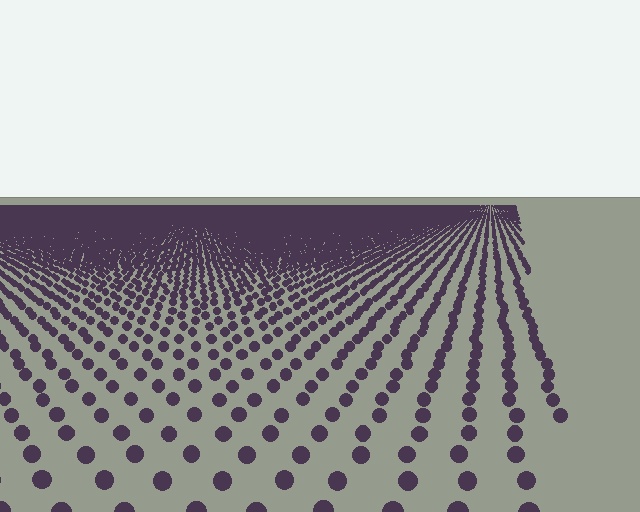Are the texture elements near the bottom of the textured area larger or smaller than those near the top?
Larger. Near the bottom, elements are closer to the viewer and appear at a bigger on-screen size.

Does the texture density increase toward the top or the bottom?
Density increases toward the top.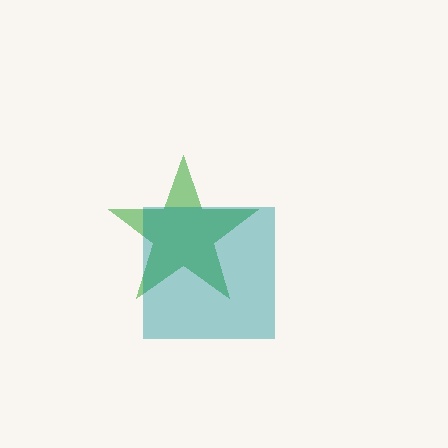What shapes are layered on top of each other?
The layered shapes are: a green star, a teal square.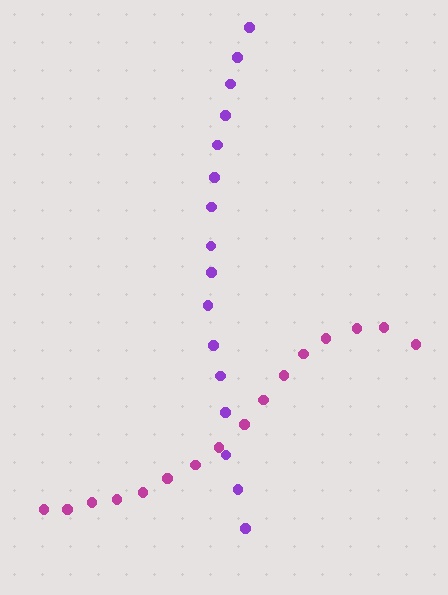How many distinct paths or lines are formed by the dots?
There are 2 distinct paths.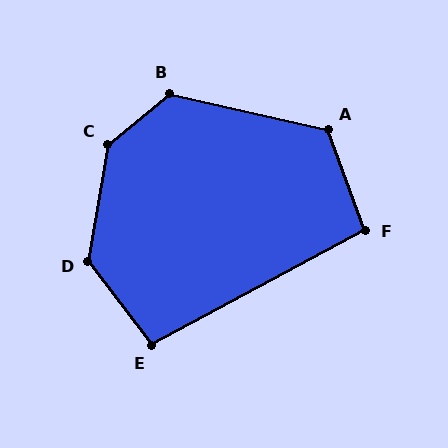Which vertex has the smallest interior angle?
F, at approximately 99 degrees.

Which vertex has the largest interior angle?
C, at approximately 139 degrees.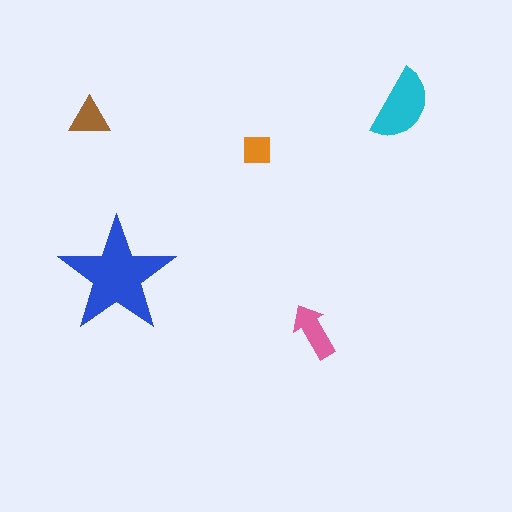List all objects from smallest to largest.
The orange square, the brown triangle, the pink arrow, the cyan semicircle, the blue star.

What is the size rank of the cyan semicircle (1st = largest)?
2nd.